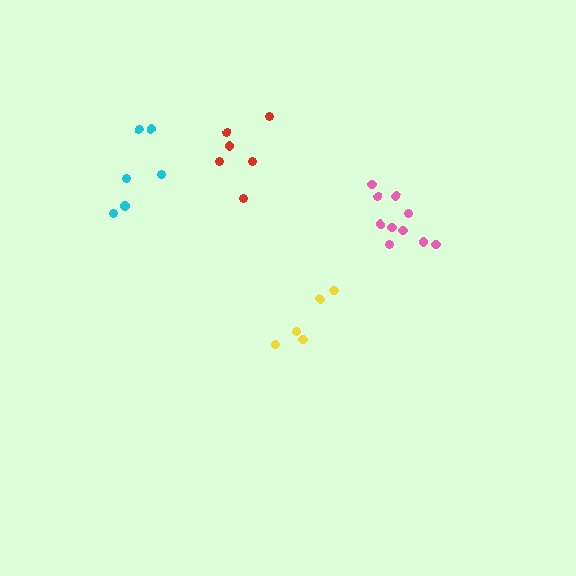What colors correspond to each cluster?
The clusters are colored: red, pink, yellow, cyan.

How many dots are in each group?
Group 1: 6 dots, Group 2: 10 dots, Group 3: 5 dots, Group 4: 6 dots (27 total).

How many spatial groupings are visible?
There are 4 spatial groupings.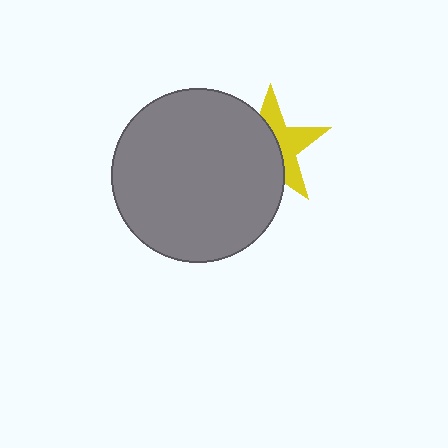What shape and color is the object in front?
The object in front is a gray circle.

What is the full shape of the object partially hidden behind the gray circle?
The partially hidden object is a yellow star.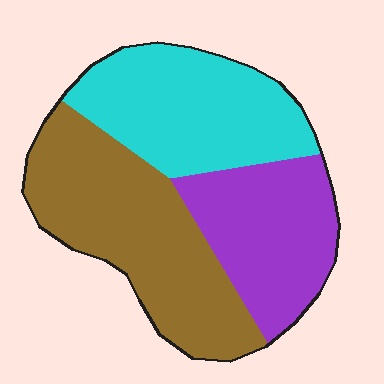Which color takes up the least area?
Purple, at roughly 25%.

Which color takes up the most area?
Brown, at roughly 40%.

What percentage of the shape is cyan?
Cyan covers roughly 35% of the shape.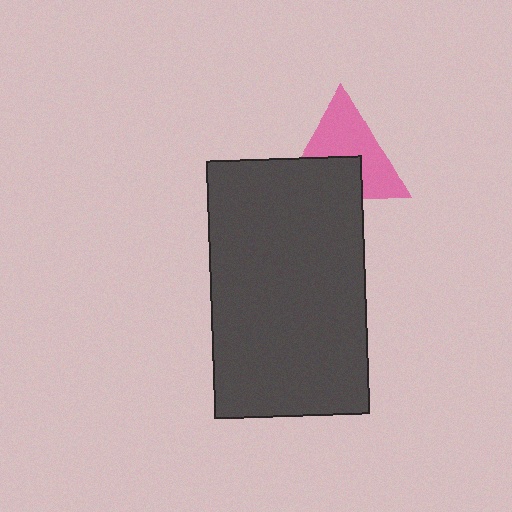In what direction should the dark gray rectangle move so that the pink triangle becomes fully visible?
The dark gray rectangle should move down. That is the shortest direction to clear the overlap and leave the pink triangle fully visible.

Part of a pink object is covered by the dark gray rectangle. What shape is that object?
It is a triangle.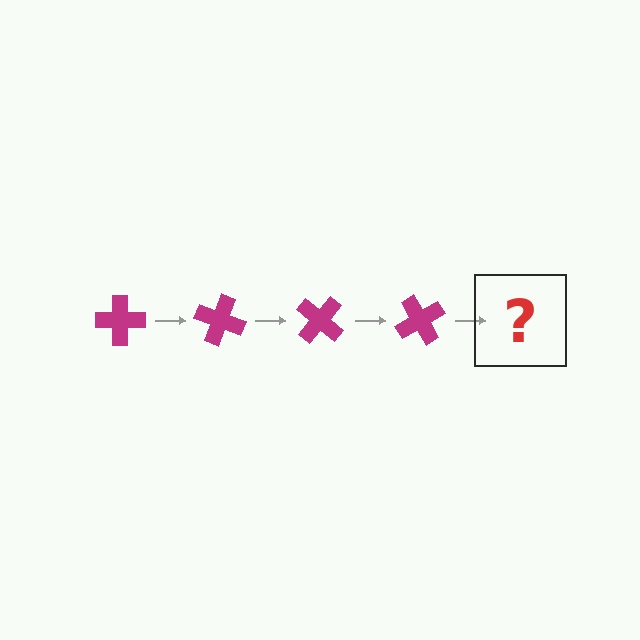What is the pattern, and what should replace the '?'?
The pattern is that the cross rotates 20 degrees each step. The '?' should be a magenta cross rotated 80 degrees.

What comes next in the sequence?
The next element should be a magenta cross rotated 80 degrees.